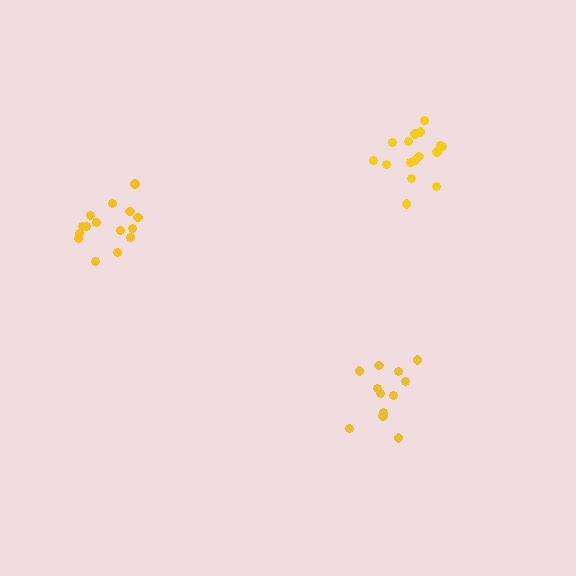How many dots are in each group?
Group 1: 15 dots, Group 2: 16 dots, Group 3: 12 dots (43 total).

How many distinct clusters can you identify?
There are 3 distinct clusters.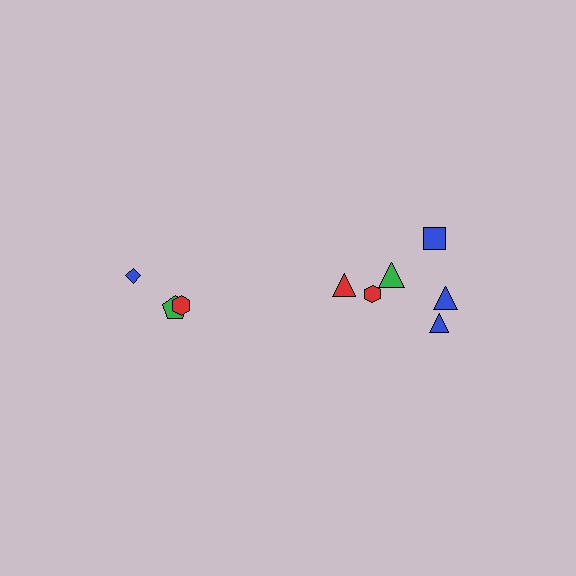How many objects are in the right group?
There are 6 objects.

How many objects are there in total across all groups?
There are 9 objects.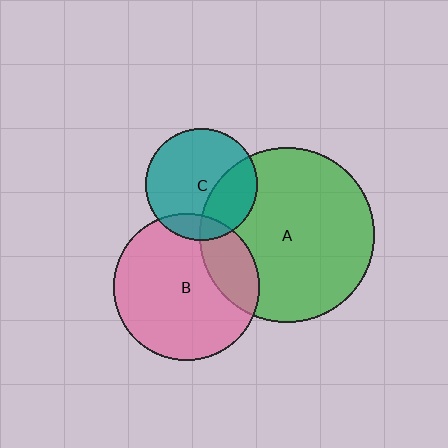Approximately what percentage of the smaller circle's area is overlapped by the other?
Approximately 30%.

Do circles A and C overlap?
Yes.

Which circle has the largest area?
Circle A (green).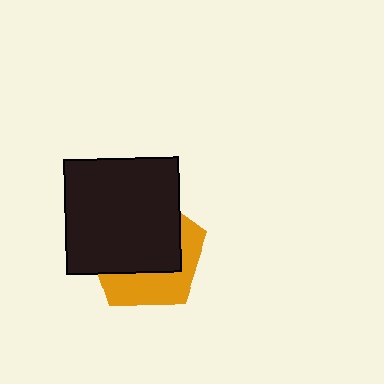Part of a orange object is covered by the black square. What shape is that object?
It is a pentagon.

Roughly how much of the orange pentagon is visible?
A small part of it is visible (roughly 39%).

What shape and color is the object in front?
The object in front is a black square.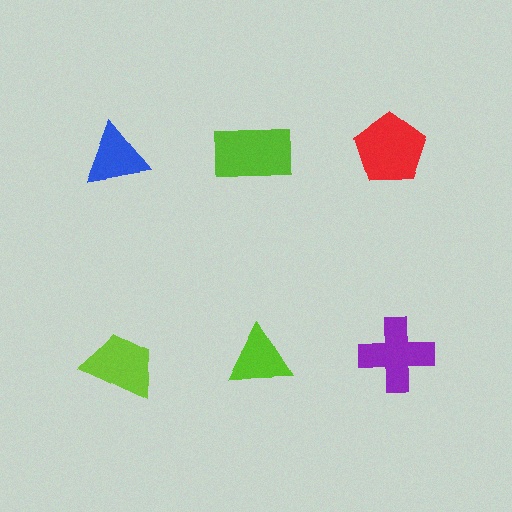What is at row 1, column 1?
A blue triangle.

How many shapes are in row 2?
3 shapes.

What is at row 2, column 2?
A lime triangle.